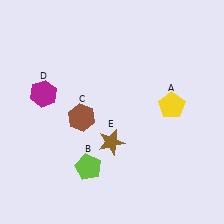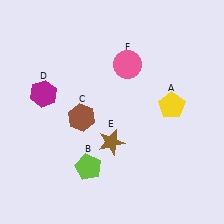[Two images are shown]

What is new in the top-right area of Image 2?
A pink circle (F) was added in the top-right area of Image 2.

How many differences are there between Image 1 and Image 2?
There is 1 difference between the two images.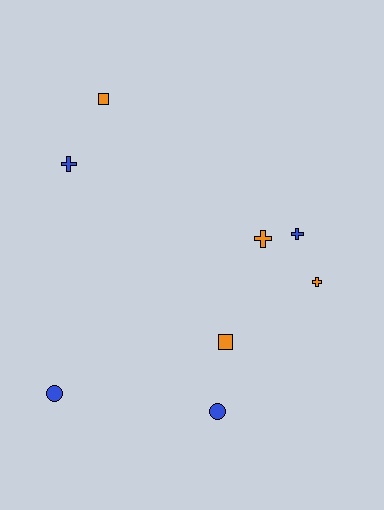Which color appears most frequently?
Blue, with 4 objects.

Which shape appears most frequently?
Cross, with 4 objects.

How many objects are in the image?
There are 8 objects.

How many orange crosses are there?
There are 2 orange crosses.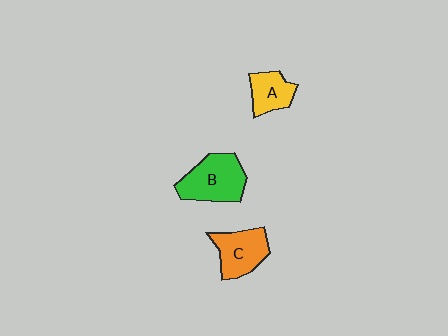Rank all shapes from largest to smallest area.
From largest to smallest: B (green), C (orange), A (yellow).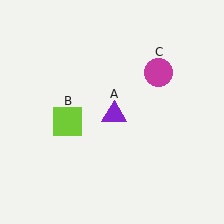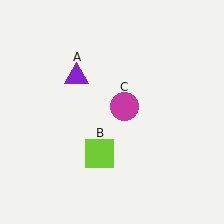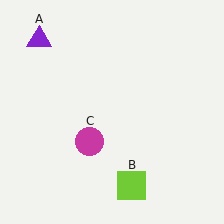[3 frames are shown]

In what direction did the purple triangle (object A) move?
The purple triangle (object A) moved up and to the left.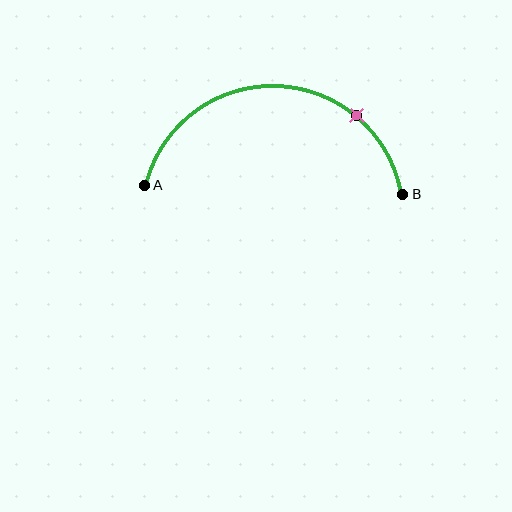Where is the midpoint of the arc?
The arc midpoint is the point on the curve farthest from the straight line joining A and B. It sits above that line.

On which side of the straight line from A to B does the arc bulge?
The arc bulges above the straight line connecting A and B.